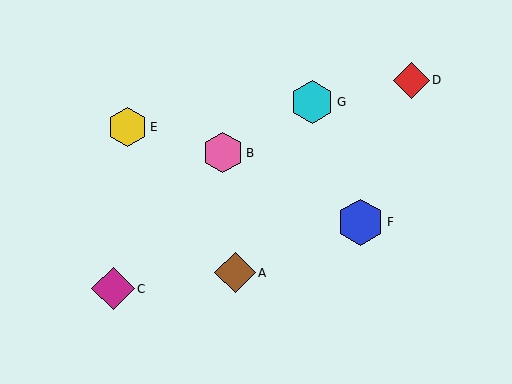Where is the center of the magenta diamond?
The center of the magenta diamond is at (113, 289).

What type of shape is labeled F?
Shape F is a blue hexagon.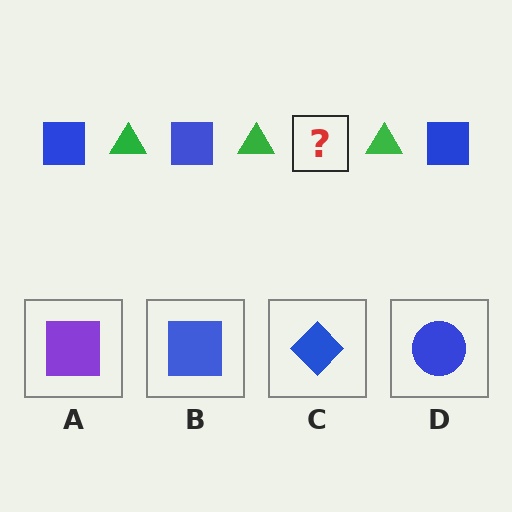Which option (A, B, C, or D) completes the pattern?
B.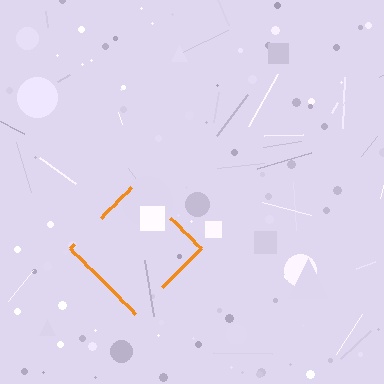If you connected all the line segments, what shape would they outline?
They would outline a diamond.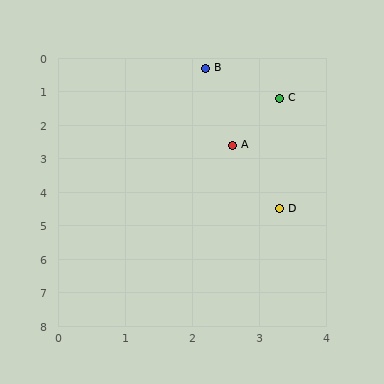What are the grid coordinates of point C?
Point C is at approximately (3.3, 1.2).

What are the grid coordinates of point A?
Point A is at approximately (2.6, 2.6).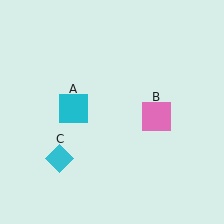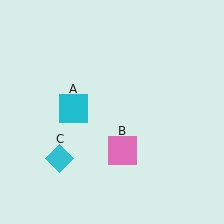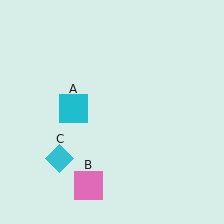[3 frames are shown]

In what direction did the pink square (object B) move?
The pink square (object B) moved down and to the left.